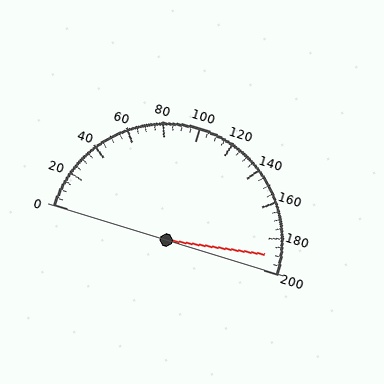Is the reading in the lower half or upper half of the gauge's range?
The reading is in the upper half of the range (0 to 200).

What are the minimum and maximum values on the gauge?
The gauge ranges from 0 to 200.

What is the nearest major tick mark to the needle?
The nearest major tick mark is 200.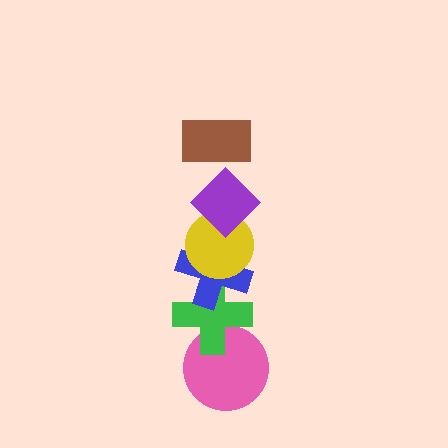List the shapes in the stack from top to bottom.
From top to bottom: the brown rectangle, the purple diamond, the yellow circle, the blue cross, the green cross, the pink circle.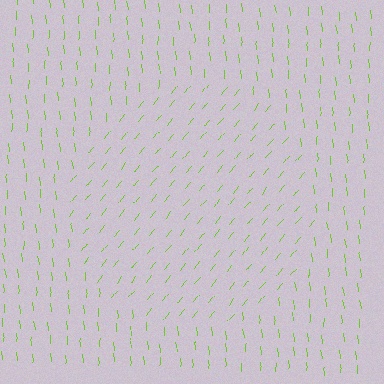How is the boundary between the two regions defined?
The boundary is defined purely by a change in line orientation (approximately 45 degrees difference). All lines are the same color and thickness.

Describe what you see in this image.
The image is filled with small lime line segments. A circle region in the image has lines oriented differently from the surrounding lines, creating a visible texture boundary.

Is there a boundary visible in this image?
Yes, there is a texture boundary formed by a change in line orientation.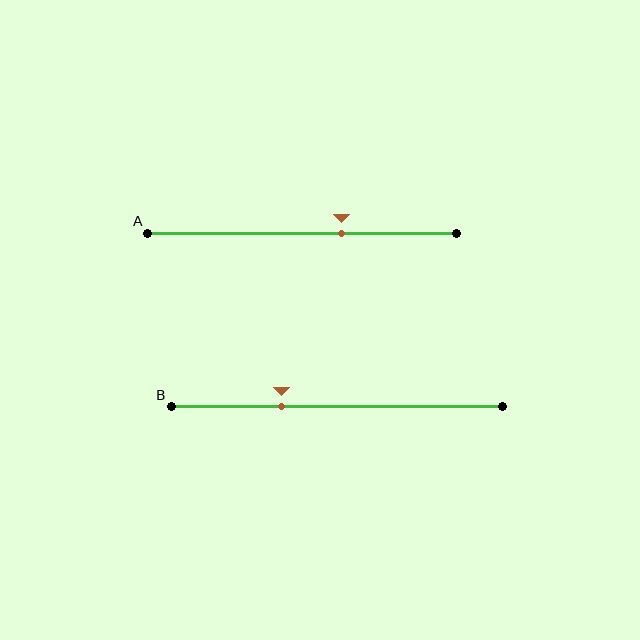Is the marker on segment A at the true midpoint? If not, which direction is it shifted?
No, the marker on segment A is shifted to the right by about 13% of the segment length.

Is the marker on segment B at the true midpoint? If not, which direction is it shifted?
No, the marker on segment B is shifted to the left by about 17% of the segment length.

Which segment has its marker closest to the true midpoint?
Segment A has its marker closest to the true midpoint.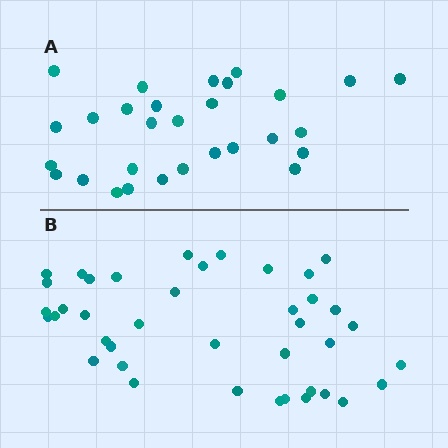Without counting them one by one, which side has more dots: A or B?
Region B (the bottom region) has more dots.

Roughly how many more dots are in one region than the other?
Region B has roughly 12 or so more dots than region A.